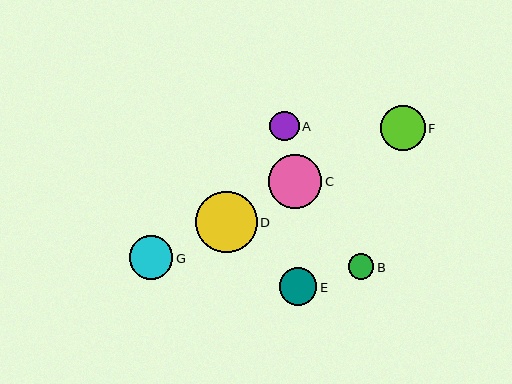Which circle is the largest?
Circle D is the largest with a size of approximately 62 pixels.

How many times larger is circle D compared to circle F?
Circle D is approximately 1.4 times the size of circle F.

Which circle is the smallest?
Circle B is the smallest with a size of approximately 26 pixels.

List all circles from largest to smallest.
From largest to smallest: D, C, F, G, E, A, B.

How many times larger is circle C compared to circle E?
Circle C is approximately 1.4 times the size of circle E.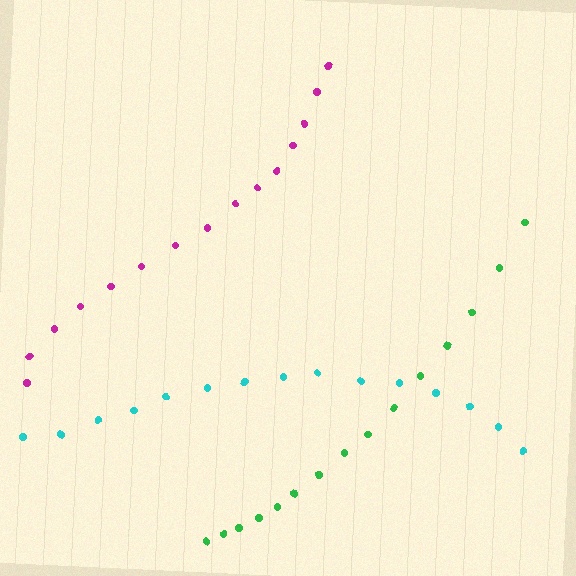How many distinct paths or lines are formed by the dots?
There are 3 distinct paths.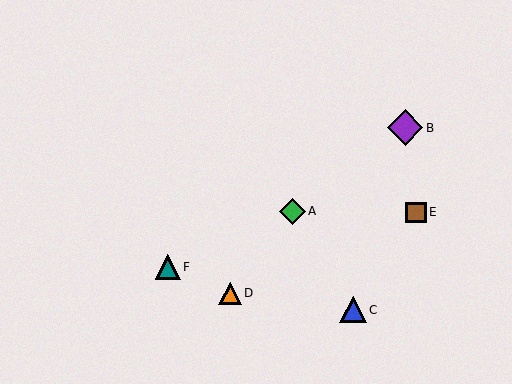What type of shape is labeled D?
Shape D is an orange triangle.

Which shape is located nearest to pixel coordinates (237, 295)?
The orange triangle (labeled D) at (230, 293) is nearest to that location.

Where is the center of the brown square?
The center of the brown square is at (416, 212).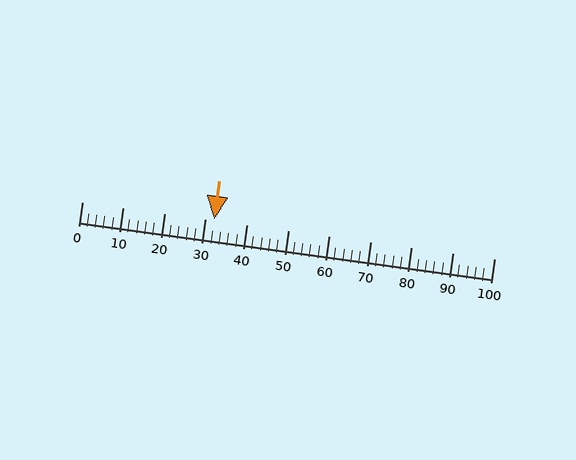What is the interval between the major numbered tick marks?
The major tick marks are spaced 10 units apart.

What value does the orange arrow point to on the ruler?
The orange arrow points to approximately 32.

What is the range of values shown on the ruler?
The ruler shows values from 0 to 100.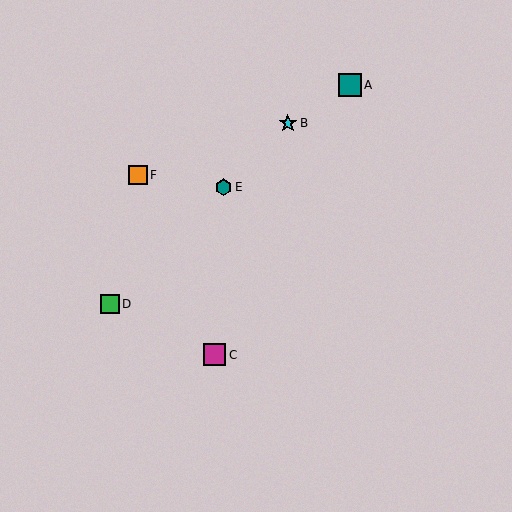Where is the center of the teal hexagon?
The center of the teal hexagon is at (224, 187).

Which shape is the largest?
The teal square (labeled A) is the largest.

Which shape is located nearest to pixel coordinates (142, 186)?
The orange square (labeled F) at (138, 175) is nearest to that location.